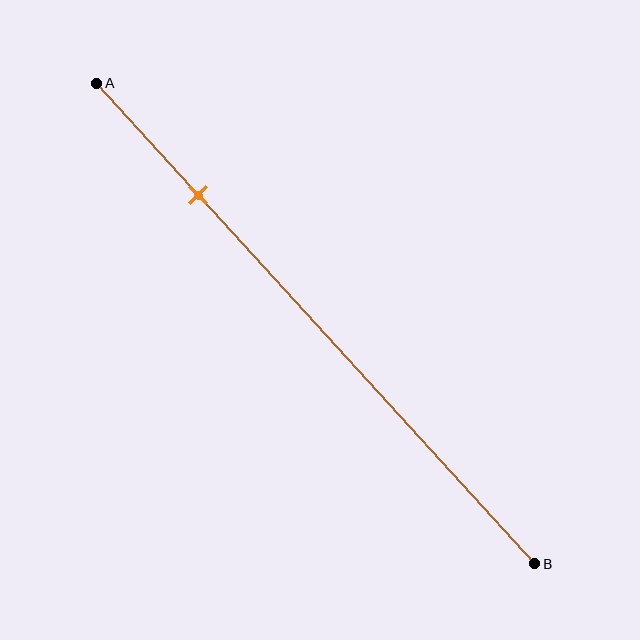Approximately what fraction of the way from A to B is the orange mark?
The orange mark is approximately 25% of the way from A to B.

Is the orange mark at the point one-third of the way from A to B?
No, the mark is at about 25% from A, not at the 33% one-third point.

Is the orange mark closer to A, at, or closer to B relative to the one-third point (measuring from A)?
The orange mark is closer to point A than the one-third point of segment AB.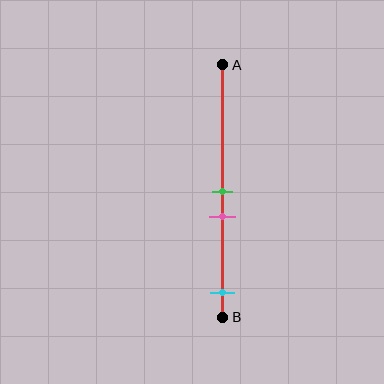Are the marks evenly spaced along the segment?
No, the marks are not evenly spaced.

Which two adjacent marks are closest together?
The green and pink marks are the closest adjacent pair.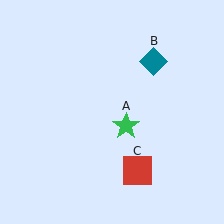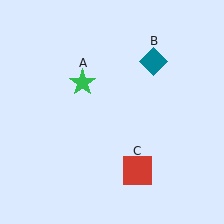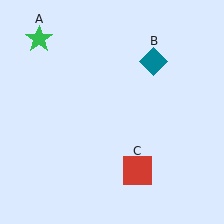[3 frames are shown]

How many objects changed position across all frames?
1 object changed position: green star (object A).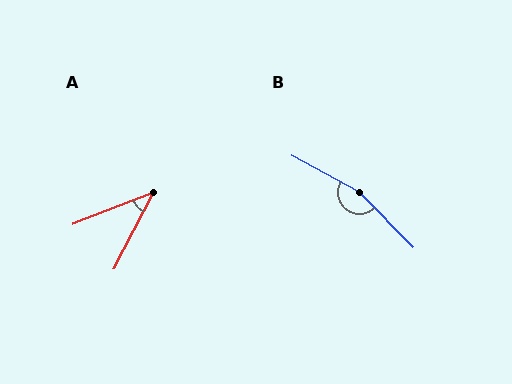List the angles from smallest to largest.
A (41°), B (162°).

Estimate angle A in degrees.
Approximately 41 degrees.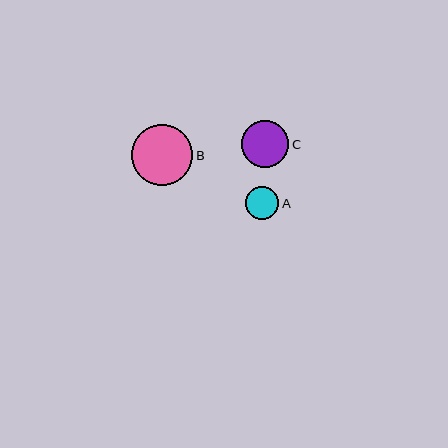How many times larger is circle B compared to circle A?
Circle B is approximately 1.8 times the size of circle A.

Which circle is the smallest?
Circle A is the smallest with a size of approximately 33 pixels.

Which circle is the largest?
Circle B is the largest with a size of approximately 61 pixels.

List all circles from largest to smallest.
From largest to smallest: B, C, A.